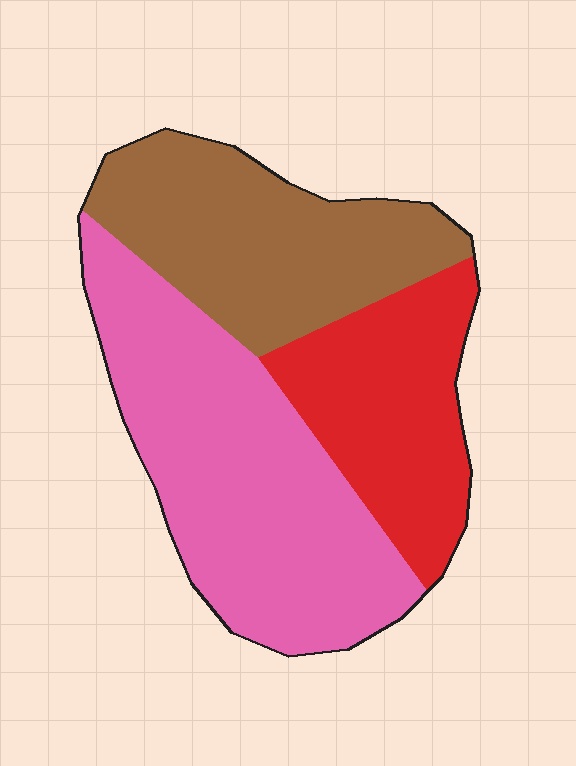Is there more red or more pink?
Pink.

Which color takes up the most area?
Pink, at roughly 45%.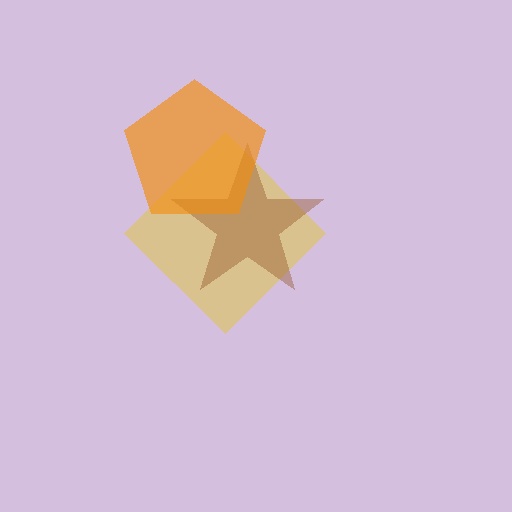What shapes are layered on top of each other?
The layered shapes are: a yellow diamond, a brown star, an orange pentagon.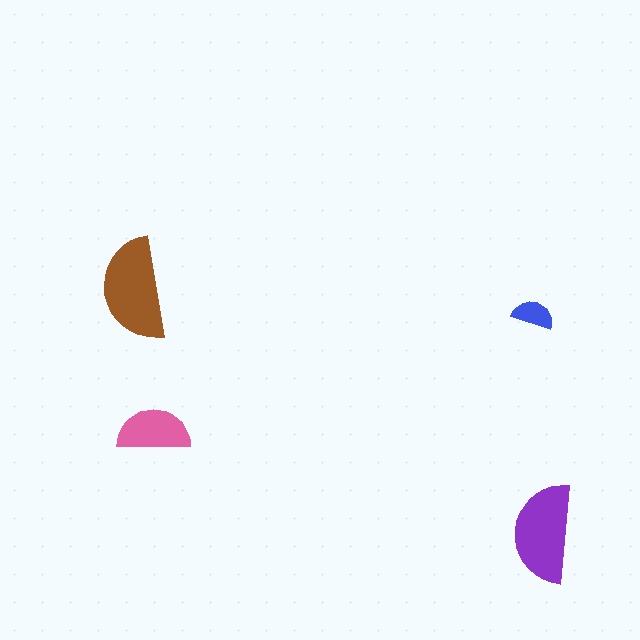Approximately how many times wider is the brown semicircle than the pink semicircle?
About 1.5 times wider.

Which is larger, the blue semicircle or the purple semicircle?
The purple one.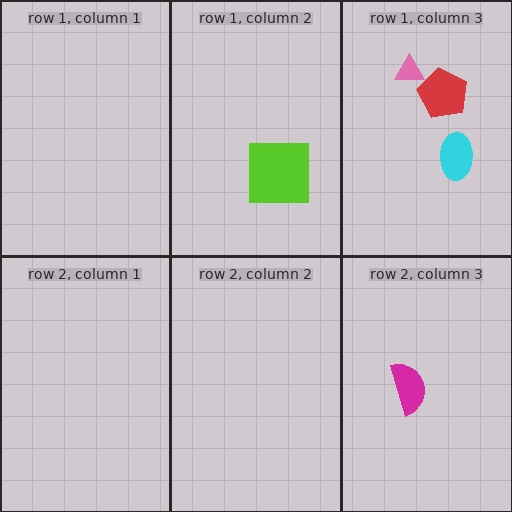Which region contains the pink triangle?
The row 1, column 3 region.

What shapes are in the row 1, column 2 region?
The lime square.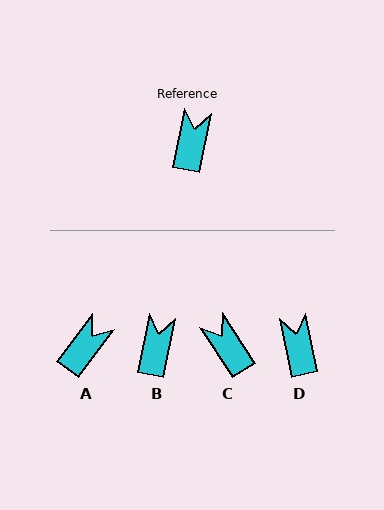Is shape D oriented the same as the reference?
No, it is off by about 23 degrees.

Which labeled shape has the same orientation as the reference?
B.